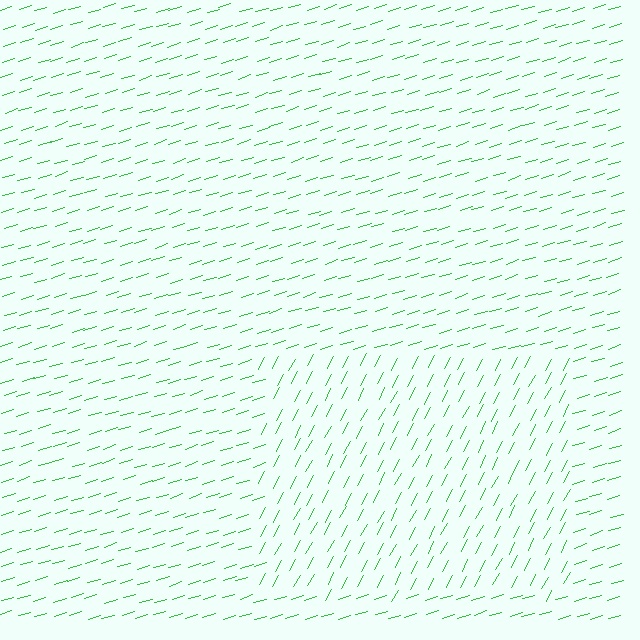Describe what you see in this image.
The image is filled with small green line segments. A rectangle region in the image has lines oriented differently from the surrounding lines, creating a visible texture boundary.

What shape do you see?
I see a rectangle.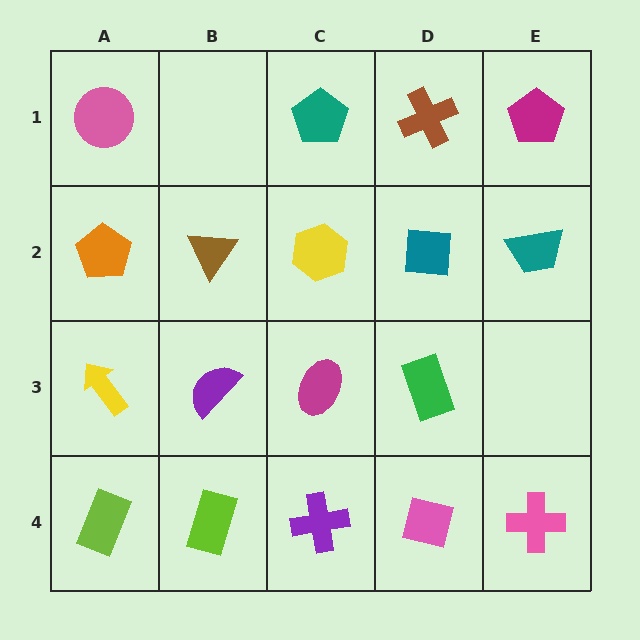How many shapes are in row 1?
4 shapes.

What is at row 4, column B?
A lime rectangle.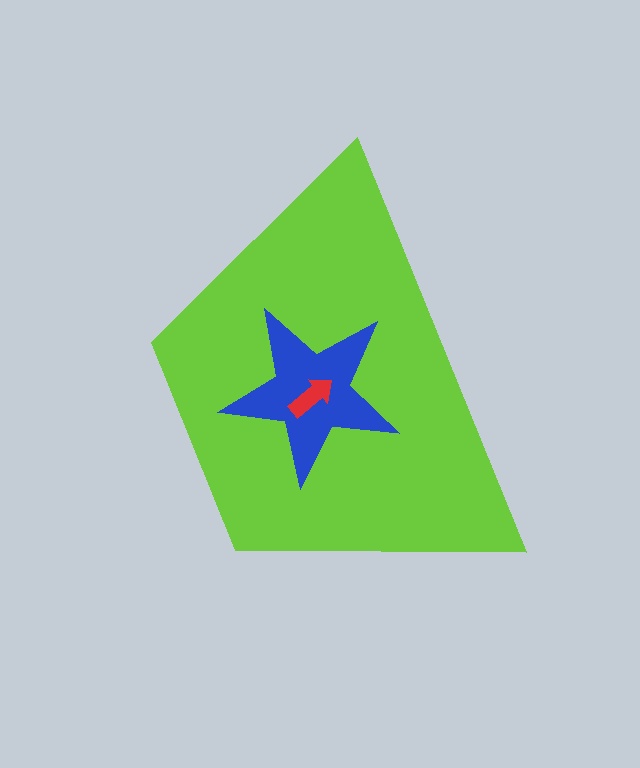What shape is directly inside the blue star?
The red arrow.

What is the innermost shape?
The red arrow.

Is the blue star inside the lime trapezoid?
Yes.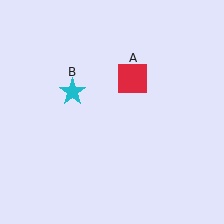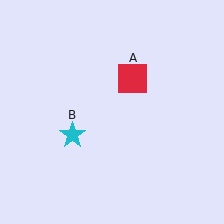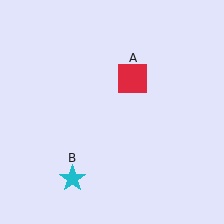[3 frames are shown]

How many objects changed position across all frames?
1 object changed position: cyan star (object B).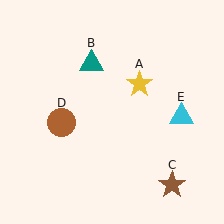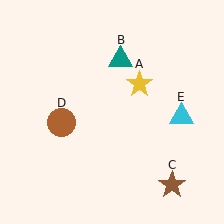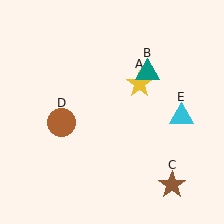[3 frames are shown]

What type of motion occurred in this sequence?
The teal triangle (object B) rotated clockwise around the center of the scene.